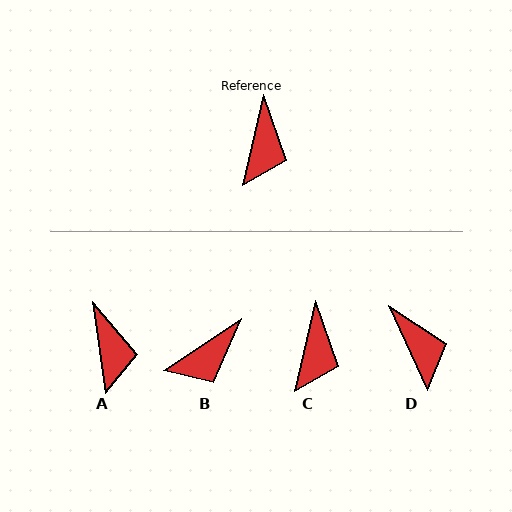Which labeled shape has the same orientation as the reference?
C.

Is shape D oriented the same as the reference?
No, it is off by about 38 degrees.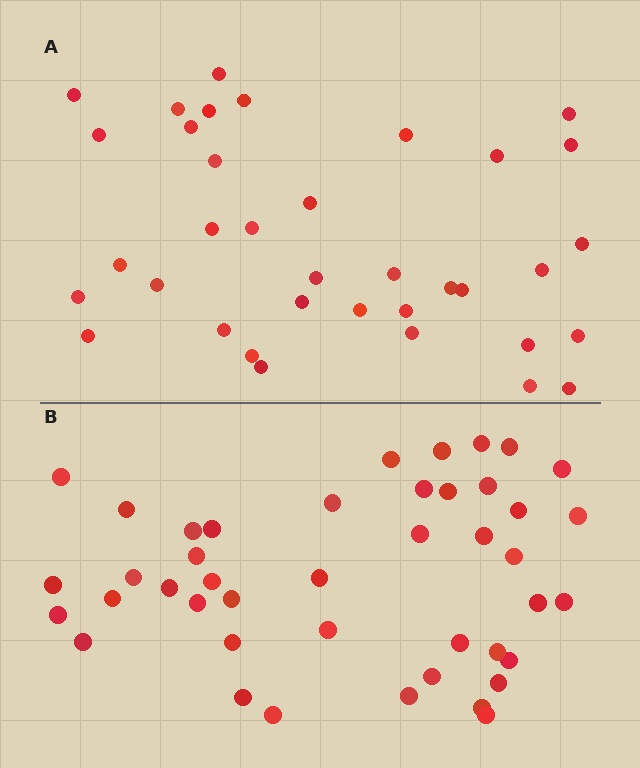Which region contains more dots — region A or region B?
Region B (the bottom region) has more dots.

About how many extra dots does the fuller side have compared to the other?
Region B has roughly 8 or so more dots than region A.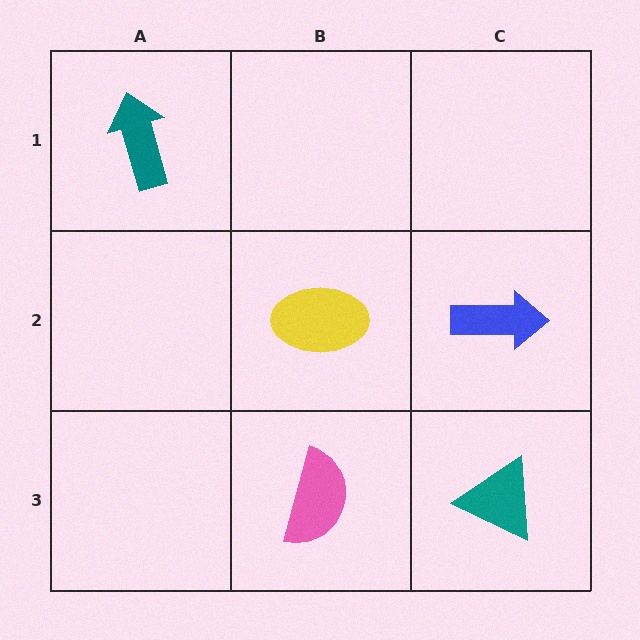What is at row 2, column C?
A blue arrow.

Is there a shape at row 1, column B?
No, that cell is empty.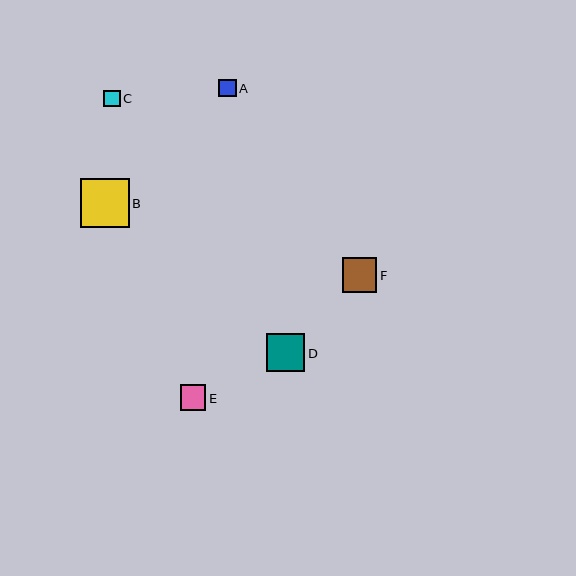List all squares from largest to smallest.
From largest to smallest: B, D, F, E, A, C.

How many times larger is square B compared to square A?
Square B is approximately 2.8 times the size of square A.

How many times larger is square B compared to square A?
Square B is approximately 2.8 times the size of square A.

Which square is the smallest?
Square C is the smallest with a size of approximately 17 pixels.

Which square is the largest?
Square B is the largest with a size of approximately 49 pixels.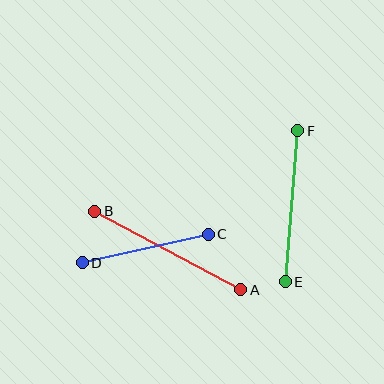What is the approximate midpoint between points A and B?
The midpoint is at approximately (168, 251) pixels.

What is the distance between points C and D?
The distance is approximately 129 pixels.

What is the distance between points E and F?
The distance is approximately 151 pixels.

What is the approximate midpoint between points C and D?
The midpoint is at approximately (145, 248) pixels.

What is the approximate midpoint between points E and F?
The midpoint is at approximately (291, 206) pixels.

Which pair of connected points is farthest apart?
Points A and B are farthest apart.